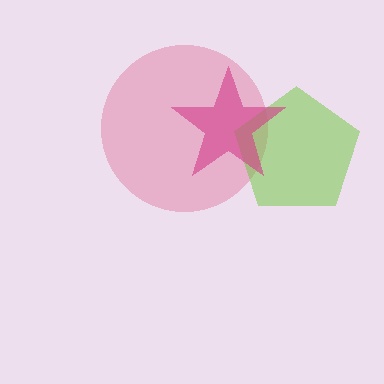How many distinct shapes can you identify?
There are 3 distinct shapes: a pink circle, a lime pentagon, a magenta star.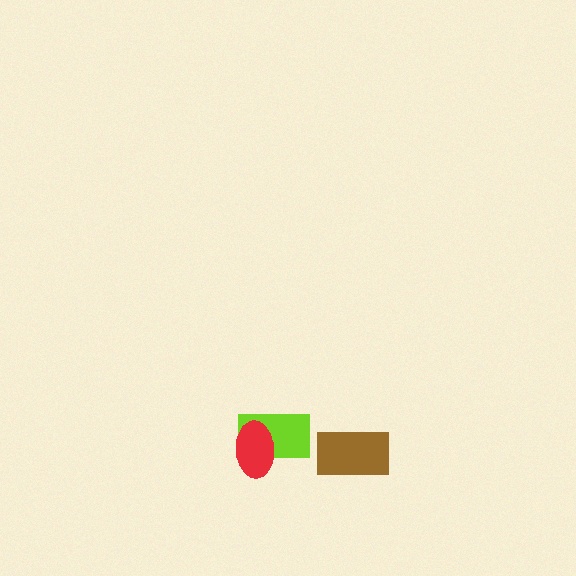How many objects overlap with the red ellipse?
1 object overlaps with the red ellipse.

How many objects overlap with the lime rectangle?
1 object overlaps with the lime rectangle.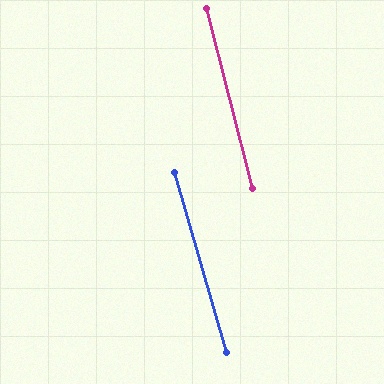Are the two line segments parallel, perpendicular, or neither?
Parallel — their directions differ by only 1.9°.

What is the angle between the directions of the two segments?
Approximately 2 degrees.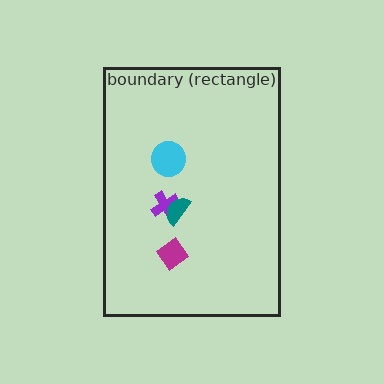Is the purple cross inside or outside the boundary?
Inside.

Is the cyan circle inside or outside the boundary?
Inside.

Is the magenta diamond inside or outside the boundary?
Inside.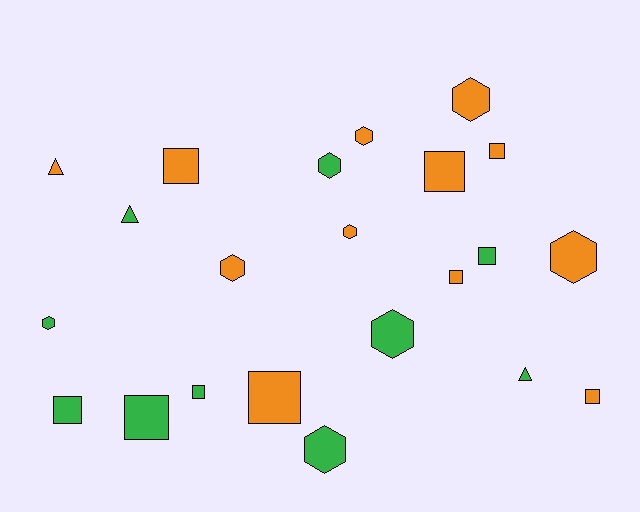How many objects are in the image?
There are 22 objects.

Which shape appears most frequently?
Square, with 10 objects.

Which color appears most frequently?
Orange, with 12 objects.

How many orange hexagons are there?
There are 5 orange hexagons.